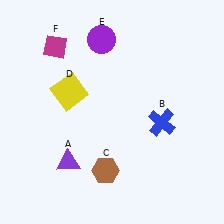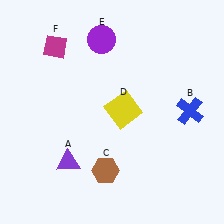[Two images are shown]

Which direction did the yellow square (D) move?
The yellow square (D) moved right.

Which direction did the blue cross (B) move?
The blue cross (B) moved right.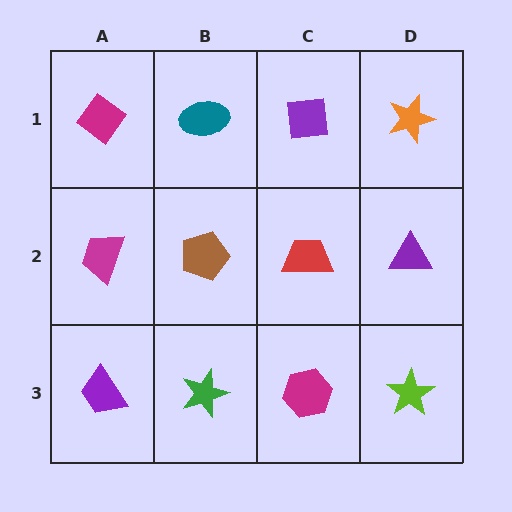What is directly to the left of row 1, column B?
A magenta diamond.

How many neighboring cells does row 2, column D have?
3.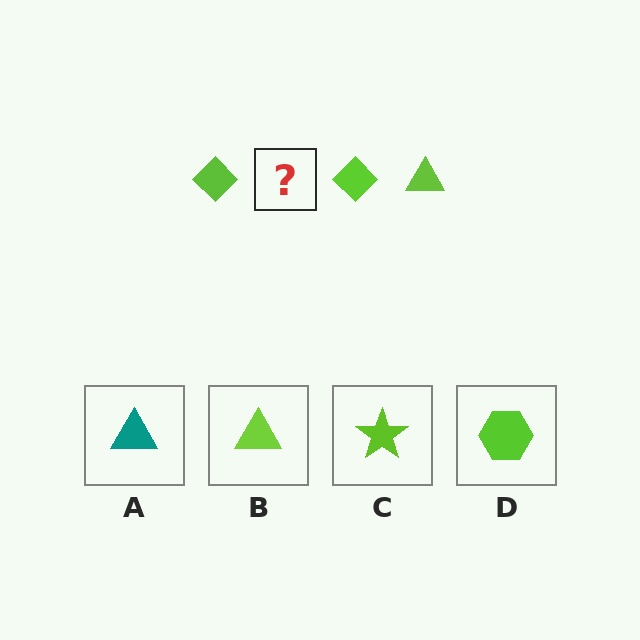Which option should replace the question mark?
Option B.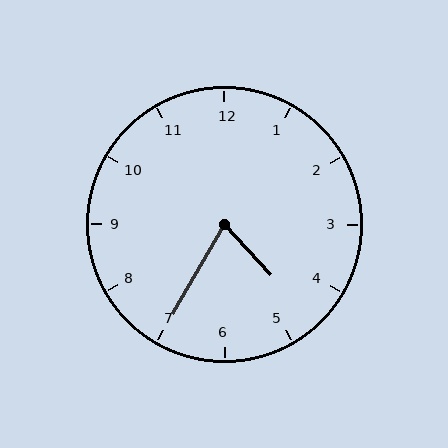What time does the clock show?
4:35.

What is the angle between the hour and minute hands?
Approximately 72 degrees.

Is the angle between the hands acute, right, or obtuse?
It is acute.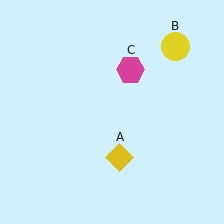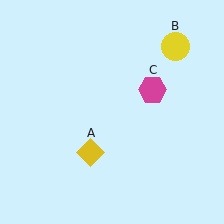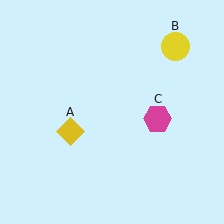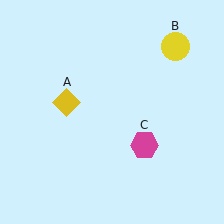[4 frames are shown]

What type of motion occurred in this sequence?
The yellow diamond (object A), magenta hexagon (object C) rotated clockwise around the center of the scene.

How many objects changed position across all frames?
2 objects changed position: yellow diamond (object A), magenta hexagon (object C).